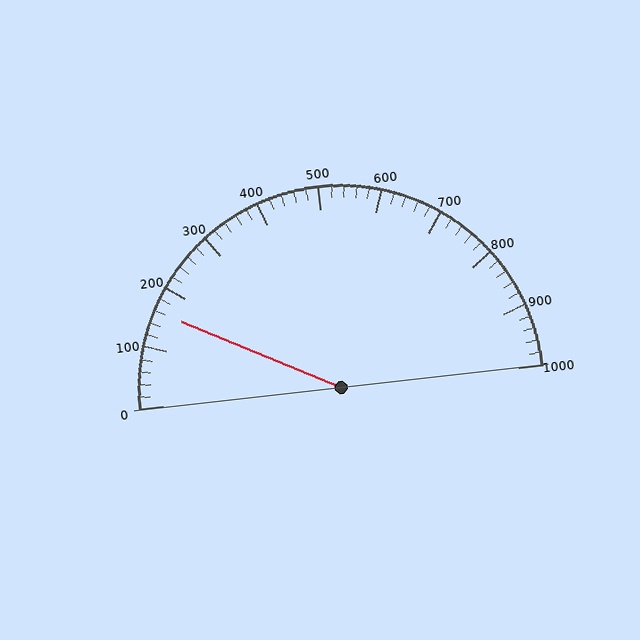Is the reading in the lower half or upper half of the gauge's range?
The reading is in the lower half of the range (0 to 1000).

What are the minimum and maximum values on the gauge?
The gauge ranges from 0 to 1000.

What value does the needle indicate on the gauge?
The needle indicates approximately 160.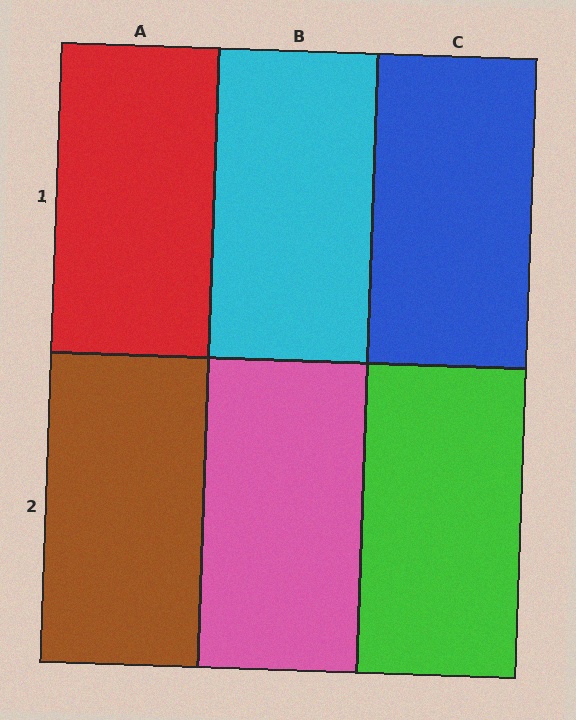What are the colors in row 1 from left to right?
Red, cyan, blue.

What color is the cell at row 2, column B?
Pink.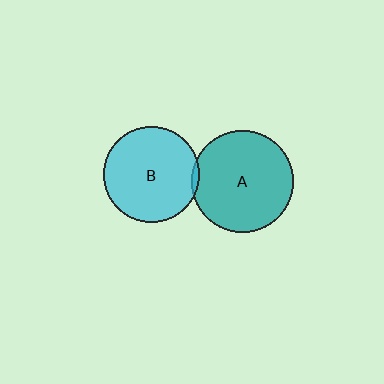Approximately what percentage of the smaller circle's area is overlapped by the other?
Approximately 5%.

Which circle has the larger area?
Circle A (teal).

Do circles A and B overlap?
Yes.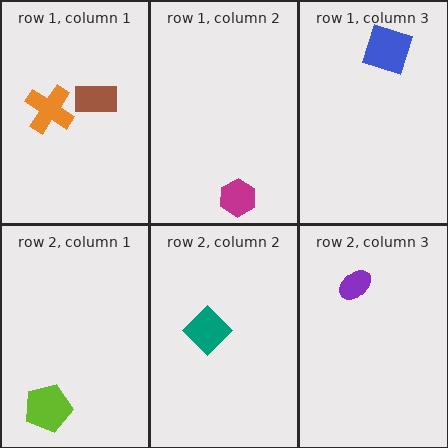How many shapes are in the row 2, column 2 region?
1.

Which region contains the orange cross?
The row 1, column 1 region.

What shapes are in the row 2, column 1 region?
The lime pentagon.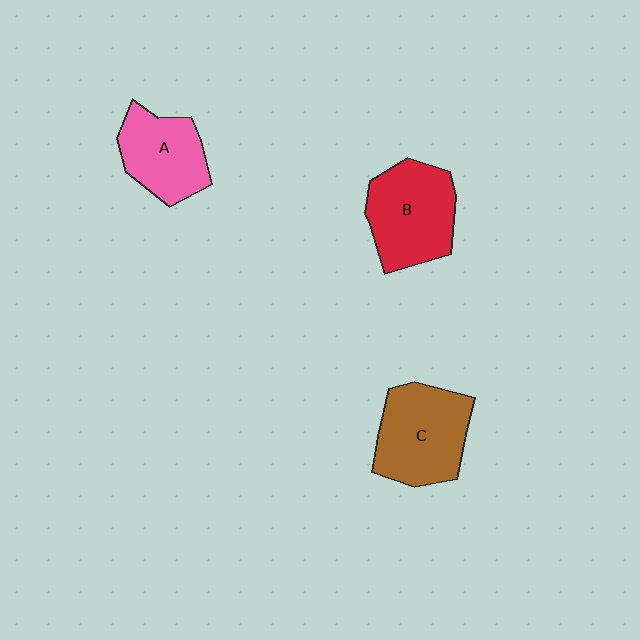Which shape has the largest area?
Shape C (brown).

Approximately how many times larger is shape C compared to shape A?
Approximately 1.3 times.